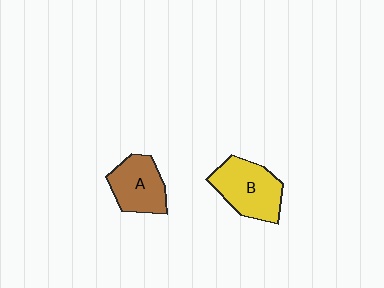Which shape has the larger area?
Shape B (yellow).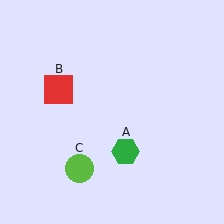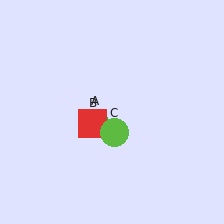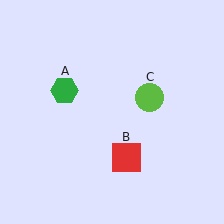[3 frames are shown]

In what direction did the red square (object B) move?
The red square (object B) moved down and to the right.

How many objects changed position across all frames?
3 objects changed position: green hexagon (object A), red square (object B), lime circle (object C).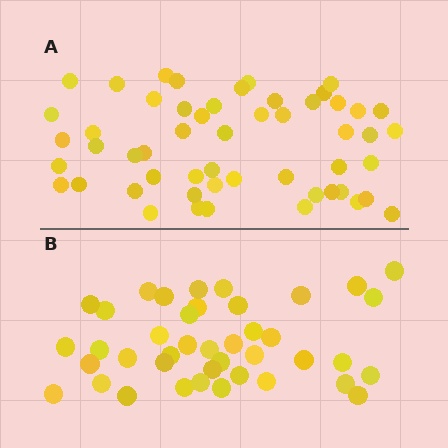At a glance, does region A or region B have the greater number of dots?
Region A (the top region) has more dots.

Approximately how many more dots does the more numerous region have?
Region A has roughly 12 or so more dots than region B.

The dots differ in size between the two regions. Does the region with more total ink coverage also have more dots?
No. Region B has more total ink coverage because its dots are larger, but region A actually contains more individual dots. Total area can be misleading — the number of items is what matters here.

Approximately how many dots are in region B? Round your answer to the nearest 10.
About 40 dots. (The exact count is 41, which rounds to 40.)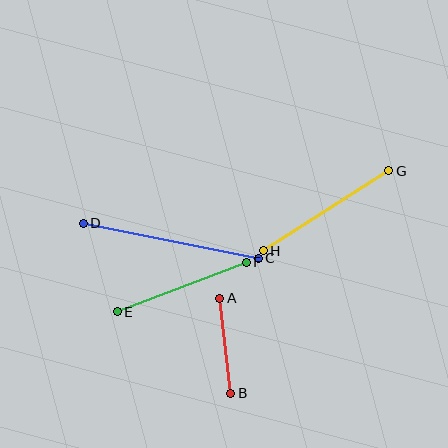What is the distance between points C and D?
The distance is approximately 179 pixels.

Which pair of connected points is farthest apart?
Points C and D are farthest apart.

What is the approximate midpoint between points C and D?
The midpoint is at approximately (171, 241) pixels.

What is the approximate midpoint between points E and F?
The midpoint is at approximately (182, 287) pixels.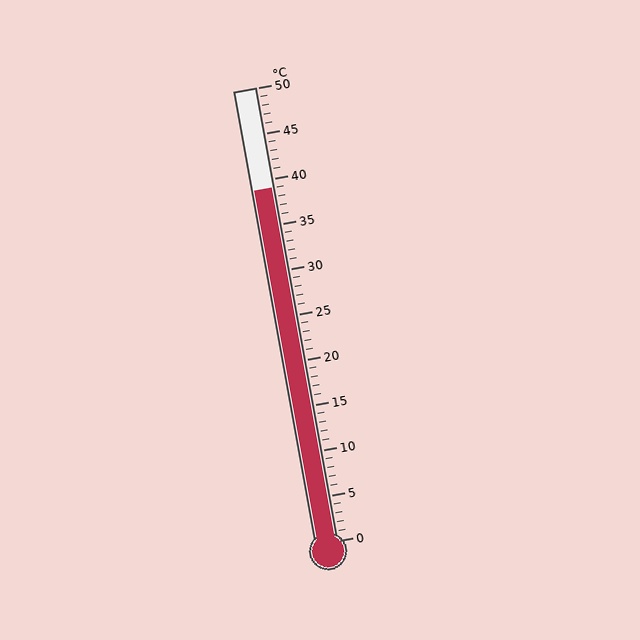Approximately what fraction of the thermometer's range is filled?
The thermometer is filled to approximately 80% of its range.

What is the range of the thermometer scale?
The thermometer scale ranges from 0°C to 50°C.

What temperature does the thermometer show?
The thermometer shows approximately 39°C.